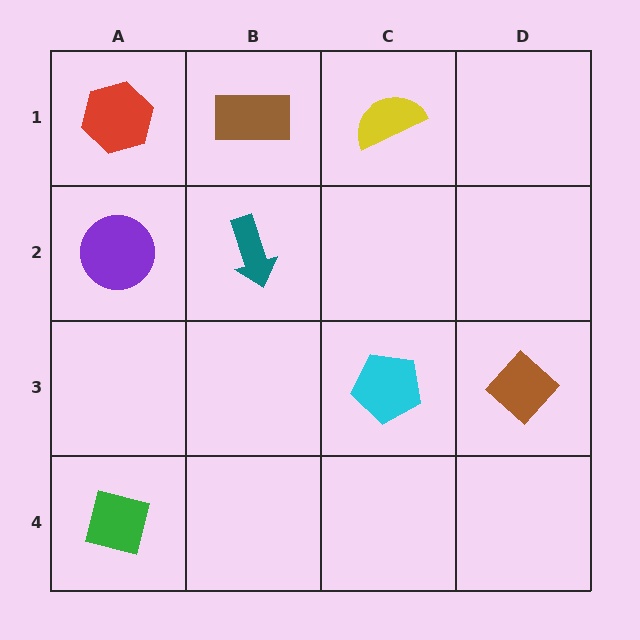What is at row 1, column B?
A brown rectangle.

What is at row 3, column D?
A brown diamond.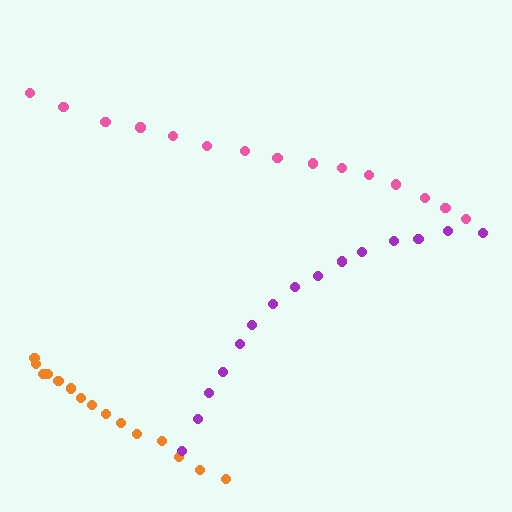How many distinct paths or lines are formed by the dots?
There are 3 distinct paths.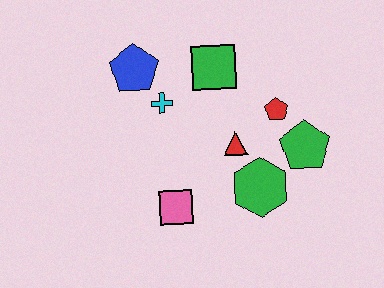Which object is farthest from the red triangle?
The blue pentagon is farthest from the red triangle.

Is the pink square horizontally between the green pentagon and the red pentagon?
No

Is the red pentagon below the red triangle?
No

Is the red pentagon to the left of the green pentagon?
Yes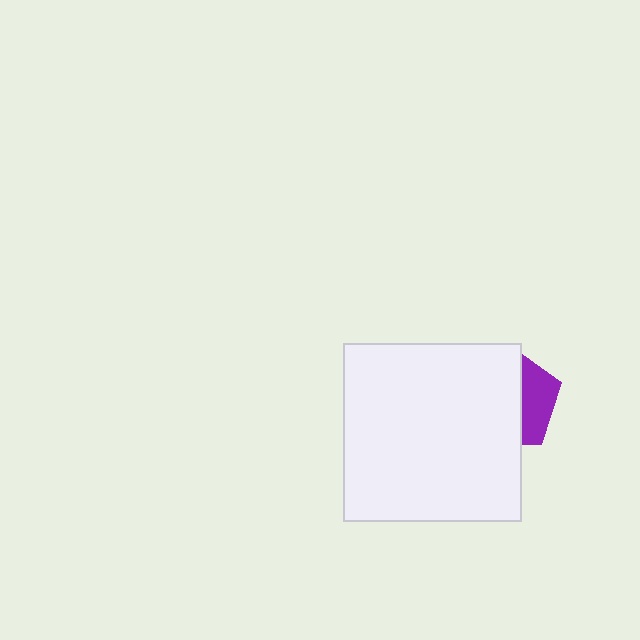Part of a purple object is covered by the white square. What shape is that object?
It is a pentagon.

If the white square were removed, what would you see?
You would see the complete purple pentagon.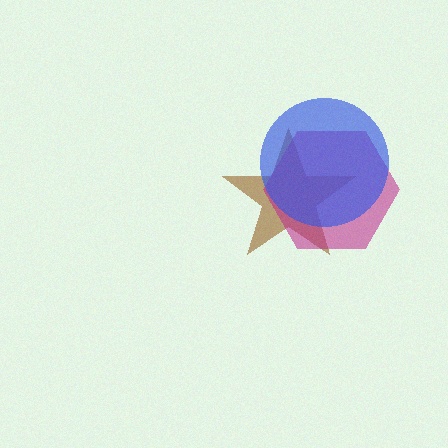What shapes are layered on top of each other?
The layered shapes are: a brown star, a magenta hexagon, a blue circle.